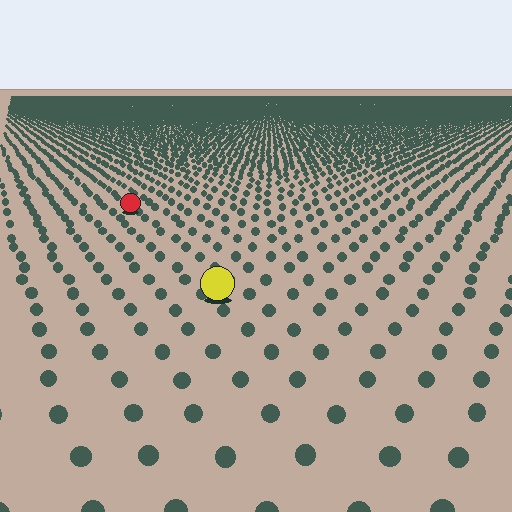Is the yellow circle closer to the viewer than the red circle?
Yes. The yellow circle is closer — you can tell from the texture gradient: the ground texture is coarser near it.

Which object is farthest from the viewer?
The red circle is farthest from the viewer. It appears smaller and the ground texture around it is denser.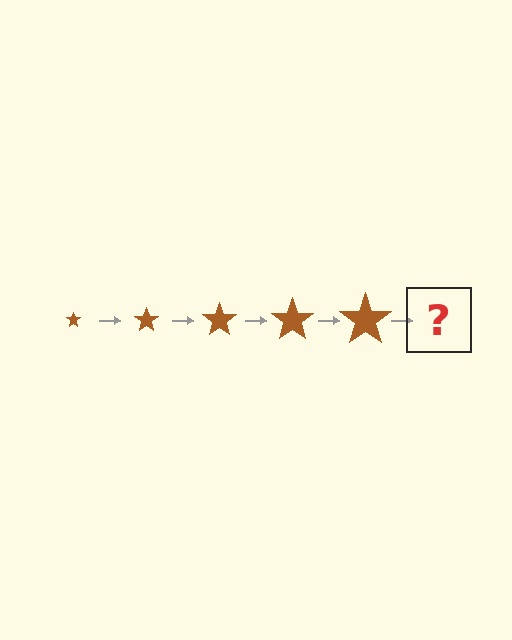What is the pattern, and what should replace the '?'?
The pattern is that the star gets progressively larger each step. The '?' should be a brown star, larger than the previous one.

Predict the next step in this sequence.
The next step is a brown star, larger than the previous one.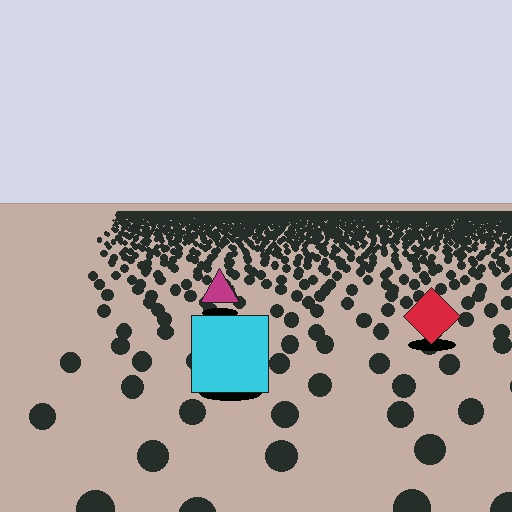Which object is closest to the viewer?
The cyan square is closest. The texture marks near it are larger and more spread out.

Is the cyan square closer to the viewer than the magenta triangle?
Yes. The cyan square is closer — you can tell from the texture gradient: the ground texture is coarser near it.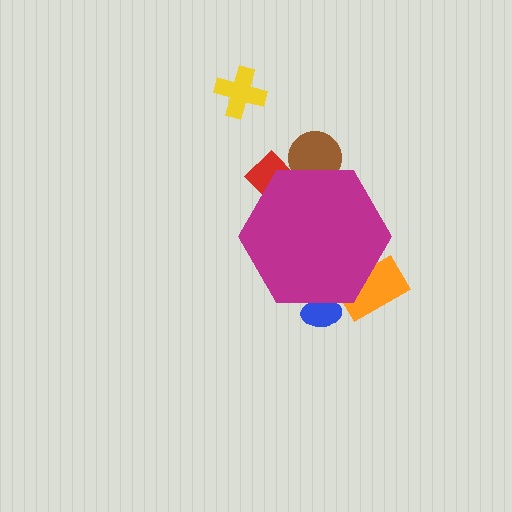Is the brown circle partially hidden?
Yes, the brown circle is partially hidden behind the magenta hexagon.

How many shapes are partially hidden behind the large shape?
4 shapes are partially hidden.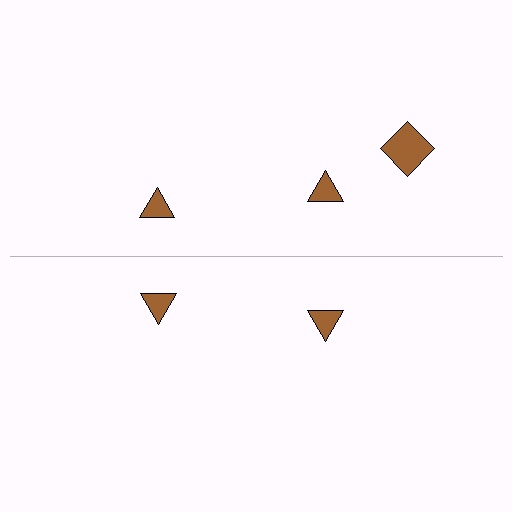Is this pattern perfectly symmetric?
No, the pattern is not perfectly symmetric. A brown diamond is missing from the bottom side.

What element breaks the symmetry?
A brown diamond is missing from the bottom side.